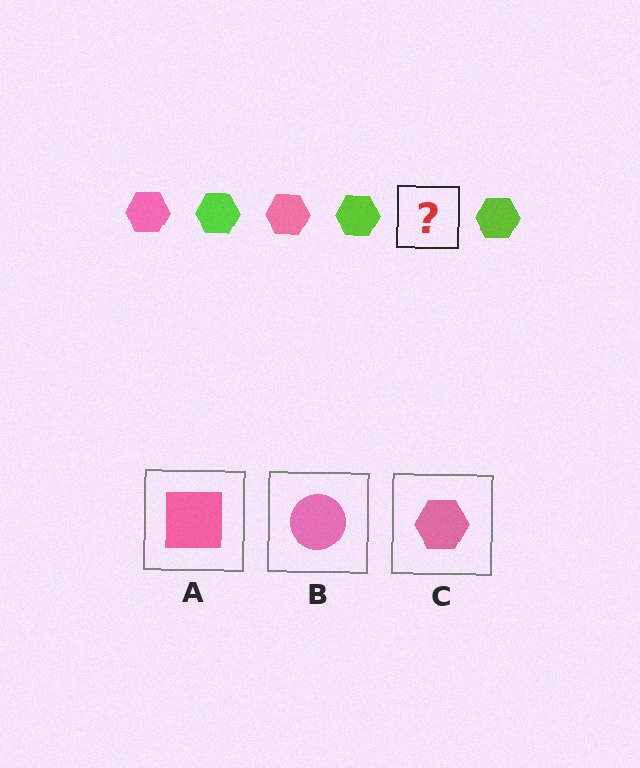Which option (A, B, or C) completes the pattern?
C.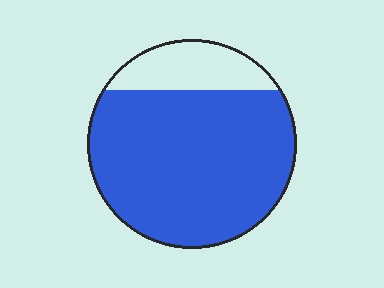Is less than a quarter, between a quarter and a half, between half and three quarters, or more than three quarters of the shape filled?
More than three quarters.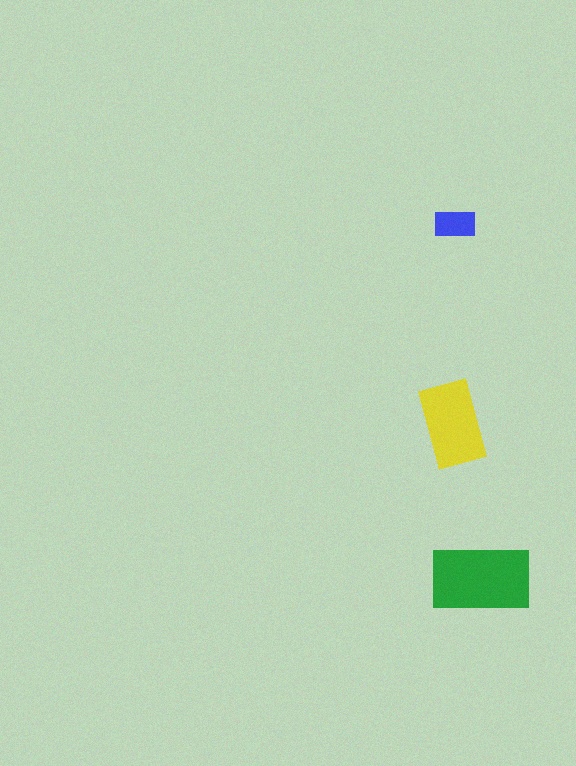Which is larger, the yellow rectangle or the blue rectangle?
The yellow one.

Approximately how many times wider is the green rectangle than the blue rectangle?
About 2.5 times wider.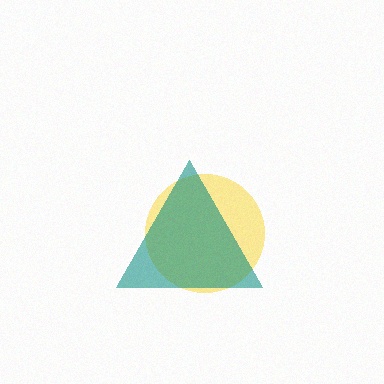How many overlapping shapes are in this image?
There are 2 overlapping shapes in the image.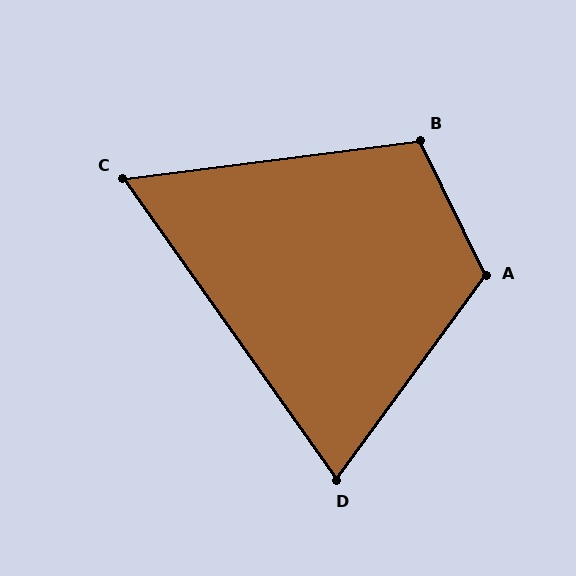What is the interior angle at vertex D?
Approximately 71 degrees (acute).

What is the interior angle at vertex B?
Approximately 109 degrees (obtuse).